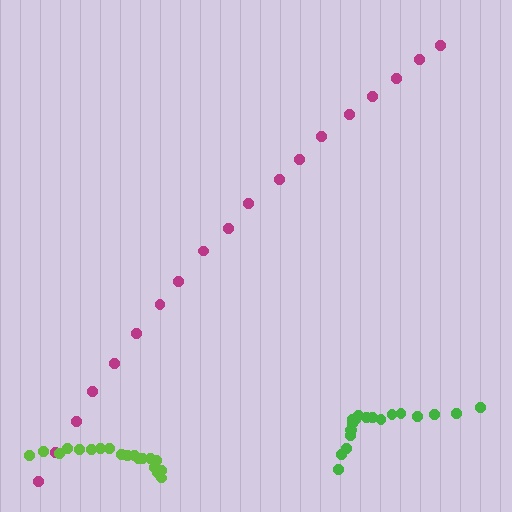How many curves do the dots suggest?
There are 3 distinct paths.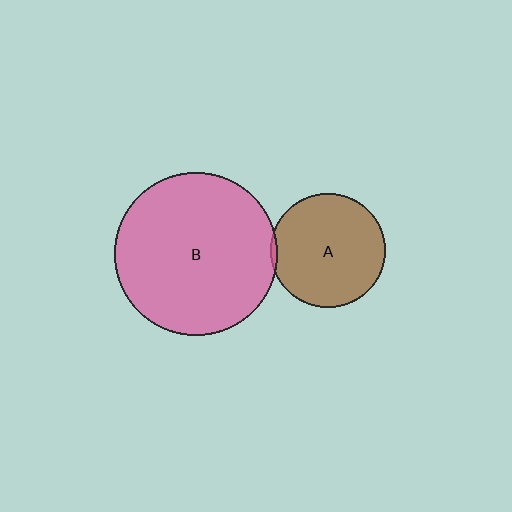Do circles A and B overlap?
Yes.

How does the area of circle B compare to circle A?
Approximately 2.0 times.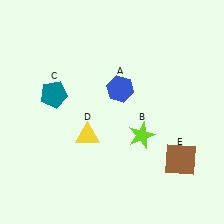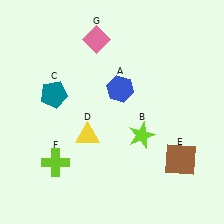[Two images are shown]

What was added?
A lime cross (F), a pink diamond (G) were added in Image 2.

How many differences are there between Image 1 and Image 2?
There are 2 differences between the two images.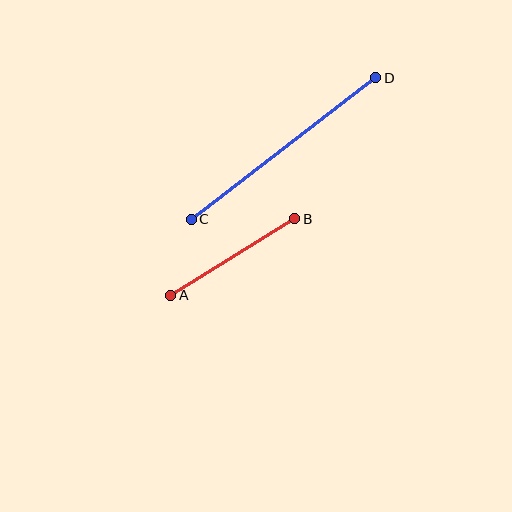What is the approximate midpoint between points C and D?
The midpoint is at approximately (284, 149) pixels.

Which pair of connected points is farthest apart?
Points C and D are farthest apart.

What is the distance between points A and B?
The distance is approximately 145 pixels.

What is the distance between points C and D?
The distance is approximately 233 pixels.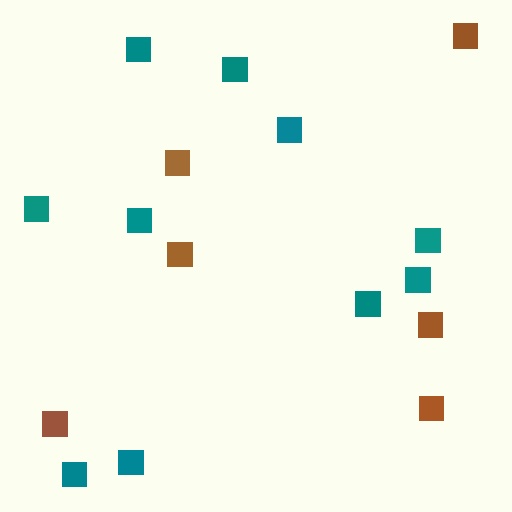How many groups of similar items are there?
There are 2 groups: one group of teal squares (10) and one group of brown squares (6).